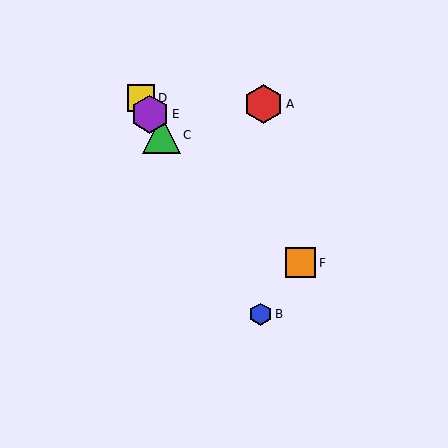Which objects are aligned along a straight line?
Objects B, C, D, E are aligned along a straight line.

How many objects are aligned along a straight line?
4 objects (B, C, D, E) are aligned along a straight line.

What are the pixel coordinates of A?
Object A is at (264, 104).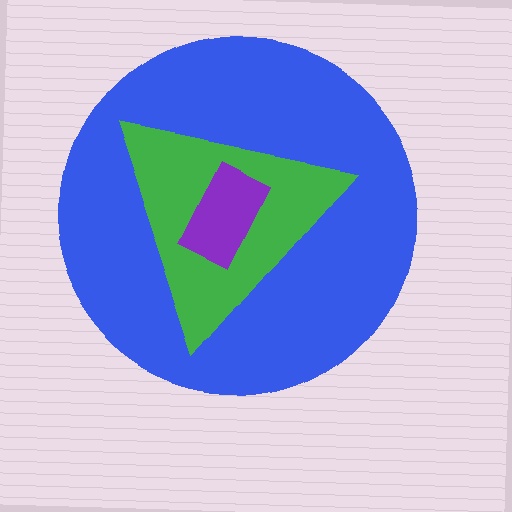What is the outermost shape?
The blue circle.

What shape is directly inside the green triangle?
The purple rectangle.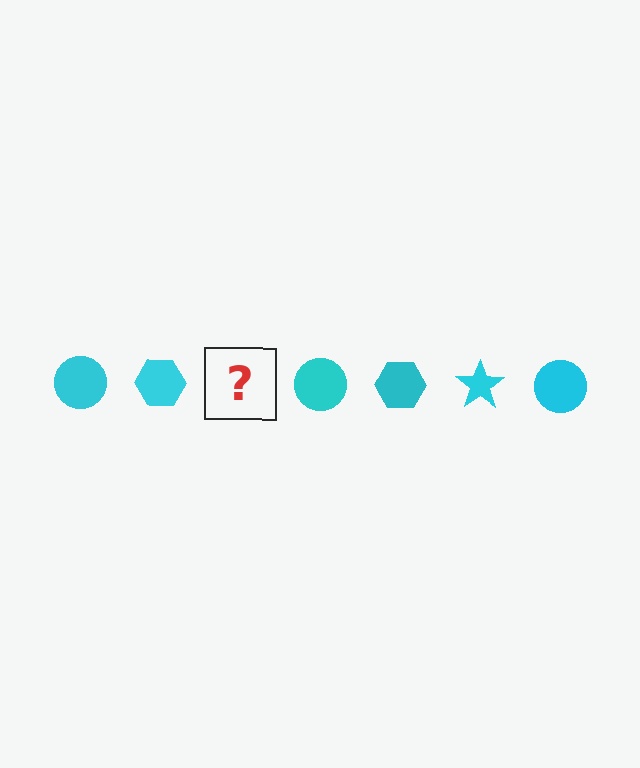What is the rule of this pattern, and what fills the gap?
The rule is that the pattern cycles through circle, hexagon, star shapes in cyan. The gap should be filled with a cyan star.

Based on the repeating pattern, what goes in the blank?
The blank should be a cyan star.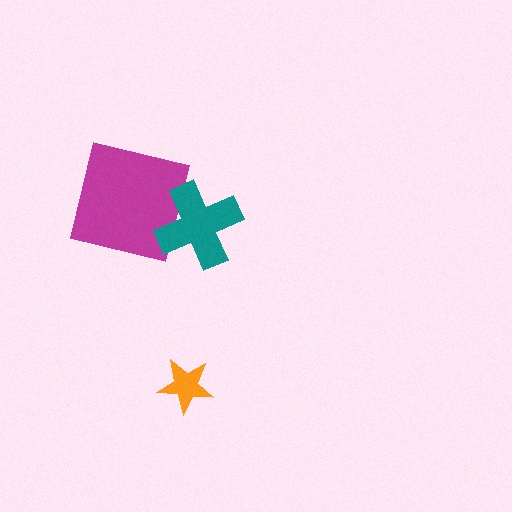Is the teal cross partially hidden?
No, no other shape covers it.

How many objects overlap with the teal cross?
1 object overlaps with the teal cross.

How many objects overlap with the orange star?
0 objects overlap with the orange star.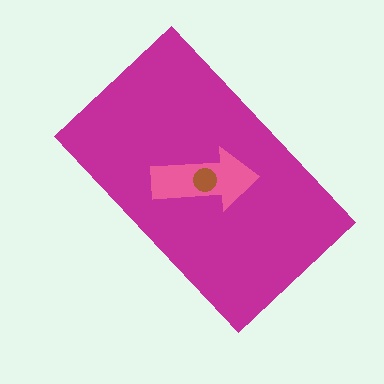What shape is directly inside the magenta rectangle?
The pink arrow.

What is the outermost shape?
The magenta rectangle.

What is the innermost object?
The brown circle.